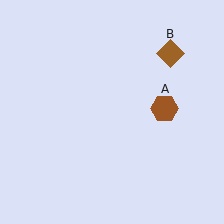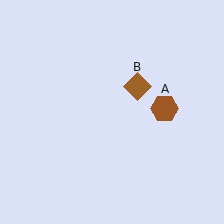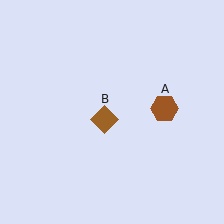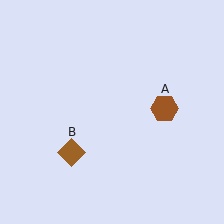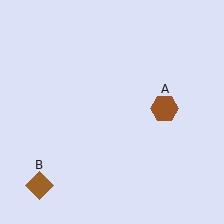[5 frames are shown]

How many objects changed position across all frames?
1 object changed position: brown diamond (object B).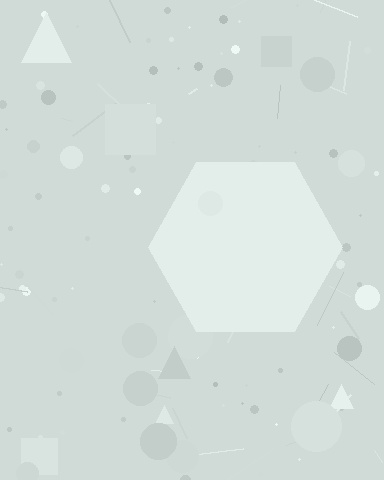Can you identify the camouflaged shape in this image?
The camouflaged shape is a hexagon.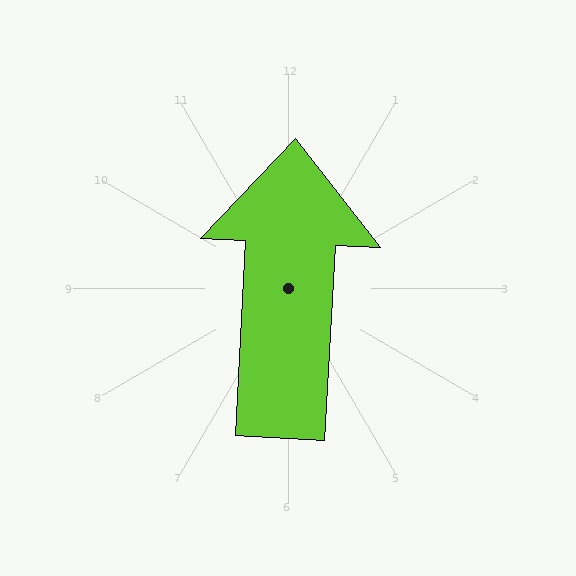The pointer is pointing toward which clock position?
Roughly 12 o'clock.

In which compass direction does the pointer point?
North.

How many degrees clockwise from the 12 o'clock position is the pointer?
Approximately 3 degrees.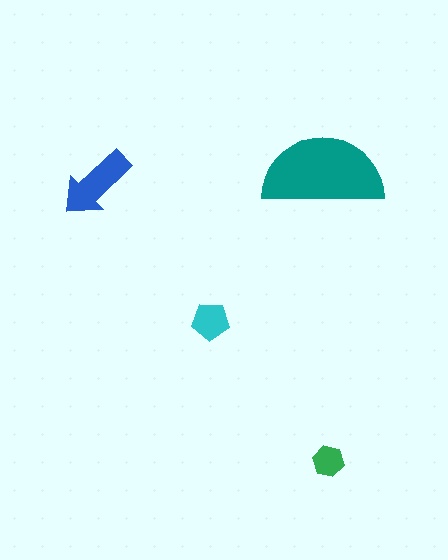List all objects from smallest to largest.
The green hexagon, the cyan pentagon, the blue arrow, the teal semicircle.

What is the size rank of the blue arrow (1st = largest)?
2nd.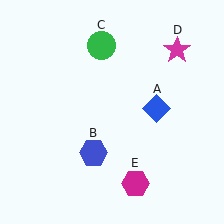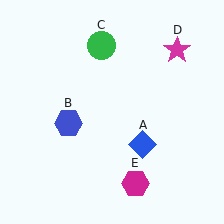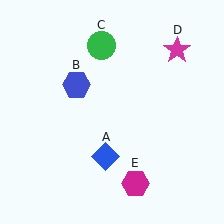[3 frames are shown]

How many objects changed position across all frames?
2 objects changed position: blue diamond (object A), blue hexagon (object B).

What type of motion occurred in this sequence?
The blue diamond (object A), blue hexagon (object B) rotated clockwise around the center of the scene.